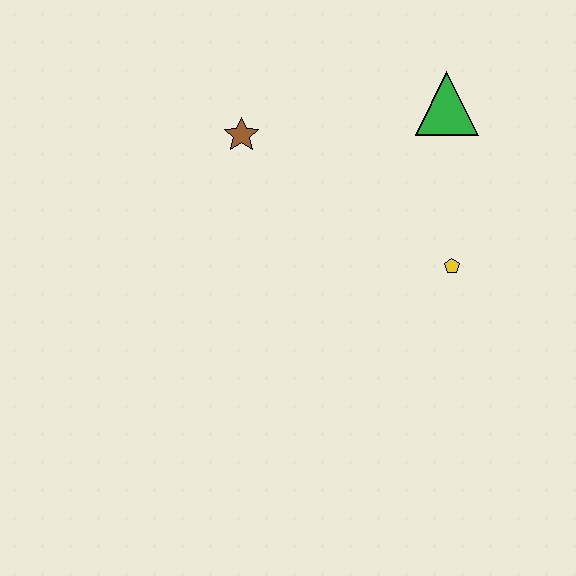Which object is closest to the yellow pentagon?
The green triangle is closest to the yellow pentagon.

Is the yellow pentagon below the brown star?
Yes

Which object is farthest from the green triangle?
The brown star is farthest from the green triangle.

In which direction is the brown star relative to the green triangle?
The brown star is to the left of the green triangle.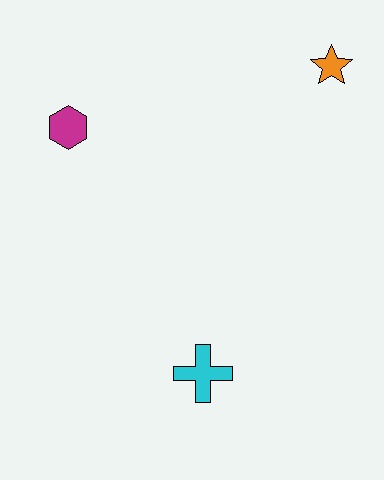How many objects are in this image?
There are 3 objects.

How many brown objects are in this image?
There are no brown objects.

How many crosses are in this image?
There is 1 cross.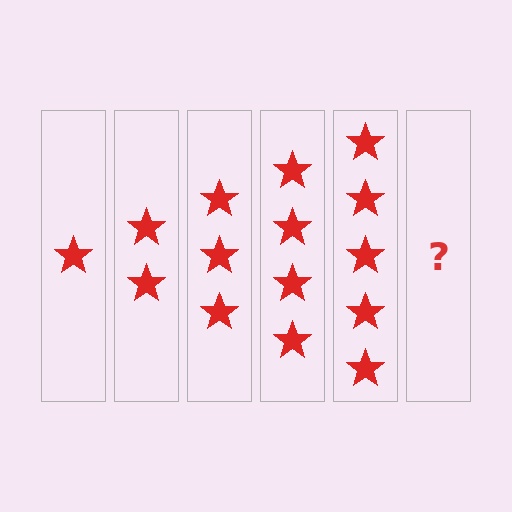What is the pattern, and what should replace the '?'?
The pattern is that each step adds one more star. The '?' should be 6 stars.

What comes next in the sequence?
The next element should be 6 stars.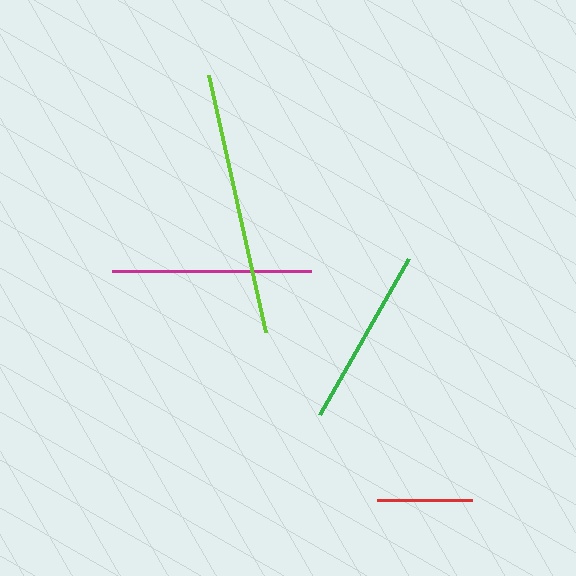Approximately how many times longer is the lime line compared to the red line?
The lime line is approximately 2.8 times the length of the red line.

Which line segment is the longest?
The lime line is the longest at approximately 263 pixels.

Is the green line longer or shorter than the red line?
The green line is longer than the red line.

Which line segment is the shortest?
The red line is the shortest at approximately 95 pixels.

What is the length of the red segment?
The red segment is approximately 95 pixels long.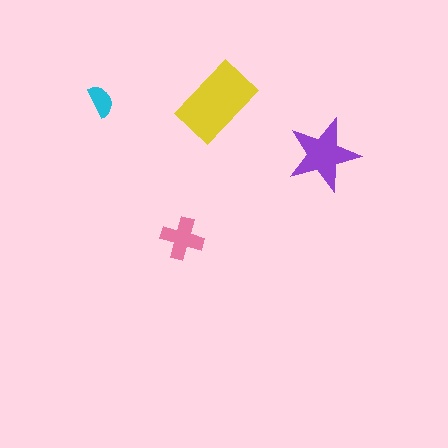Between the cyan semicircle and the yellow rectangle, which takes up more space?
The yellow rectangle.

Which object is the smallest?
The cyan semicircle.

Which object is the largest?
The yellow rectangle.